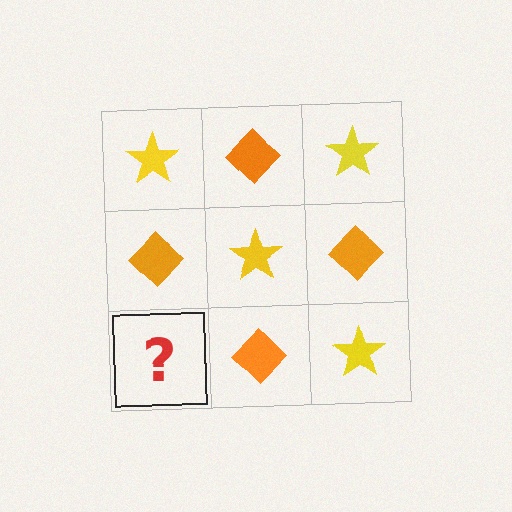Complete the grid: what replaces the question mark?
The question mark should be replaced with a yellow star.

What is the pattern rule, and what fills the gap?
The rule is that it alternates yellow star and orange diamond in a checkerboard pattern. The gap should be filled with a yellow star.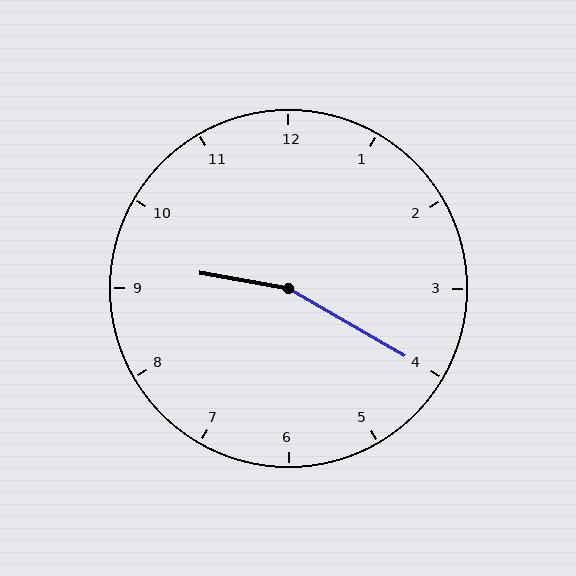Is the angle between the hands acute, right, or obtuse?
It is obtuse.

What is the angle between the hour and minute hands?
Approximately 160 degrees.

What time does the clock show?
9:20.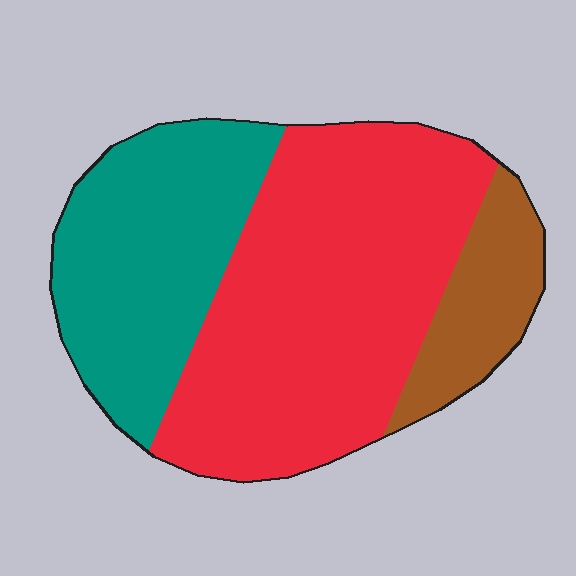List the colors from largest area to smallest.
From largest to smallest: red, teal, brown.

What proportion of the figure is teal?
Teal takes up between a quarter and a half of the figure.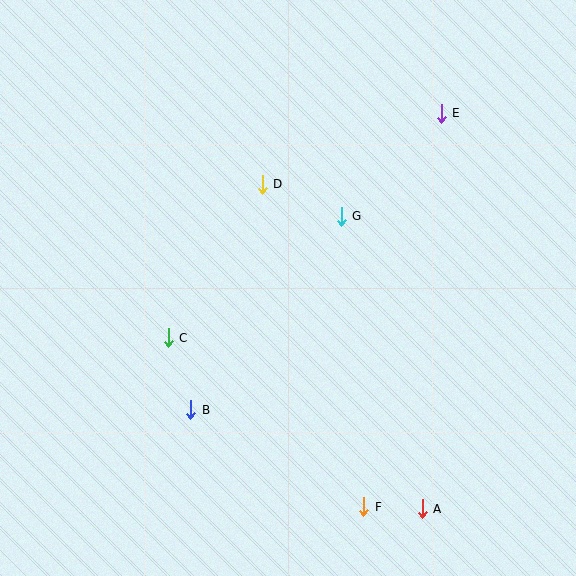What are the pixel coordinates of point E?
Point E is at (441, 113).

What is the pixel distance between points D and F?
The distance between D and F is 338 pixels.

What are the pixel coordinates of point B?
Point B is at (191, 410).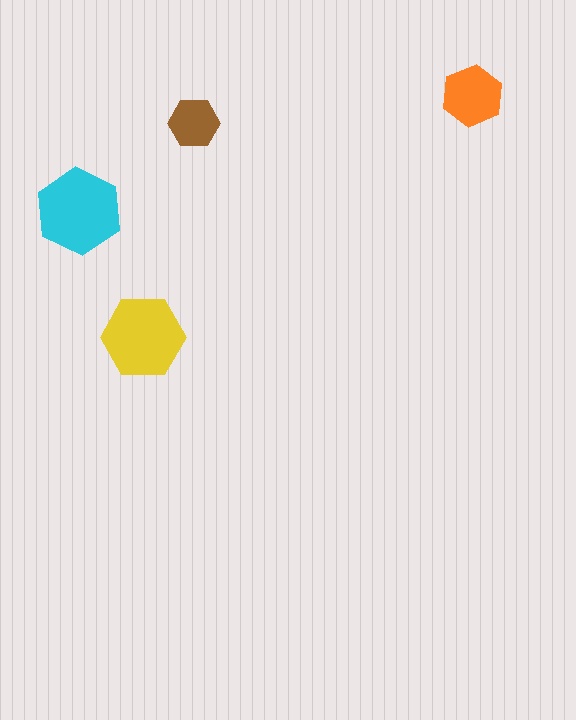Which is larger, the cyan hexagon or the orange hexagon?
The cyan one.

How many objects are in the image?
There are 4 objects in the image.